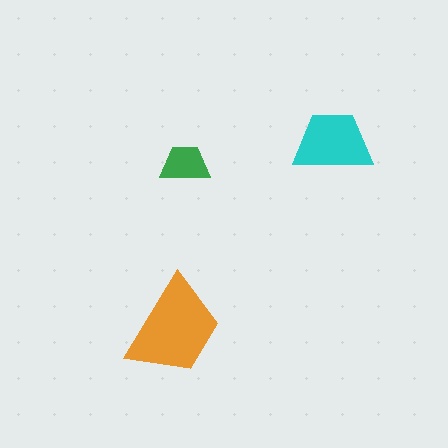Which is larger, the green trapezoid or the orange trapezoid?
The orange one.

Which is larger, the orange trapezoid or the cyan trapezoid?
The orange one.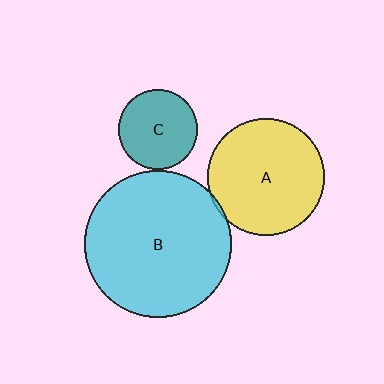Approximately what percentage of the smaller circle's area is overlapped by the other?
Approximately 5%.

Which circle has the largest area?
Circle B (cyan).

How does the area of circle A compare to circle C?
Approximately 2.2 times.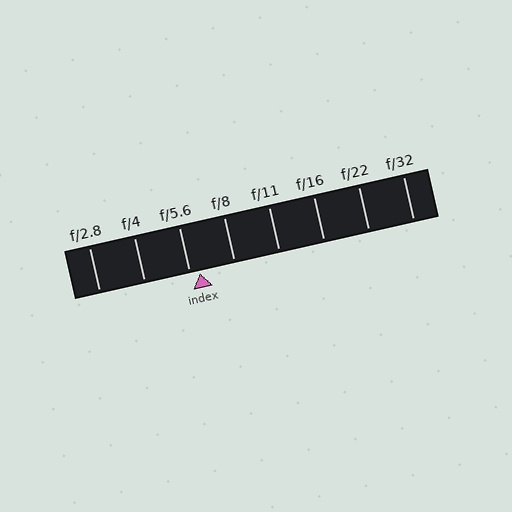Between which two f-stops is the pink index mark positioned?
The index mark is between f/5.6 and f/8.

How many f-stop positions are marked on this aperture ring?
There are 8 f-stop positions marked.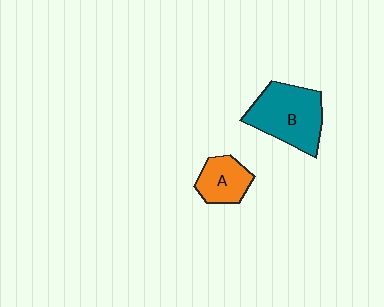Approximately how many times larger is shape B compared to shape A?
Approximately 1.8 times.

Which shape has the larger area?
Shape B (teal).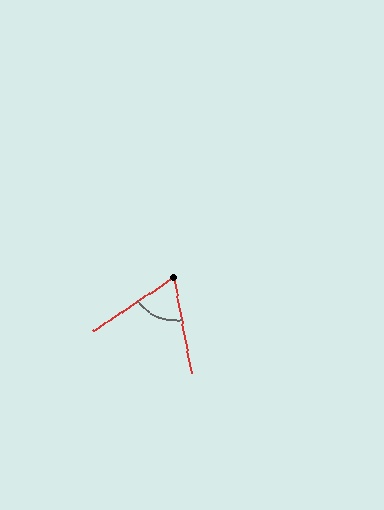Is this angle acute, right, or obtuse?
It is acute.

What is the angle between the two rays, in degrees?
Approximately 66 degrees.